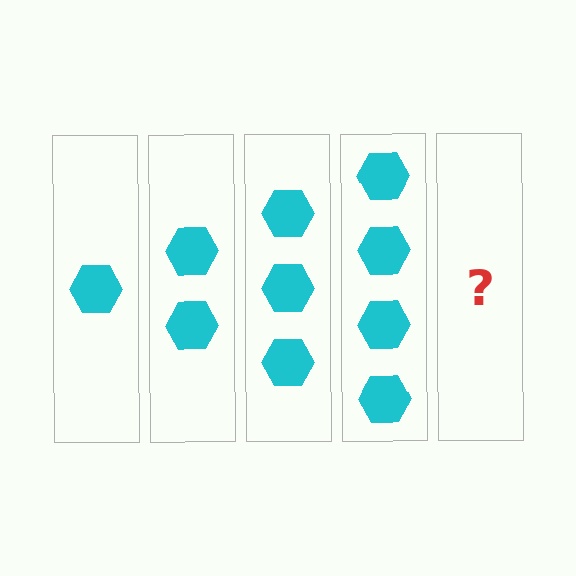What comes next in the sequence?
The next element should be 5 hexagons.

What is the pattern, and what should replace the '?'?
The pattern is that each step adds one more hexagon. The '?' should be 5 hexagons.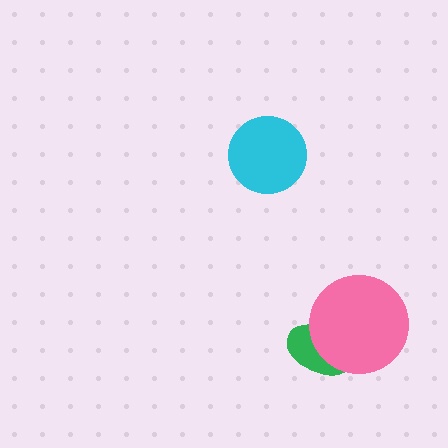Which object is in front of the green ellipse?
The pink circle is in front of the green ellipse.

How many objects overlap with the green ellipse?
1 object overlaps with the green ellipse.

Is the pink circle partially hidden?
No, no other shape covers it.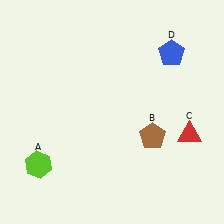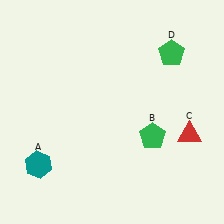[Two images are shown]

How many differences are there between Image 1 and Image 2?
There are 3 differences between the two images.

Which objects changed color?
A changed from lime to teal. B changed from brown to green. D changed from blue to green.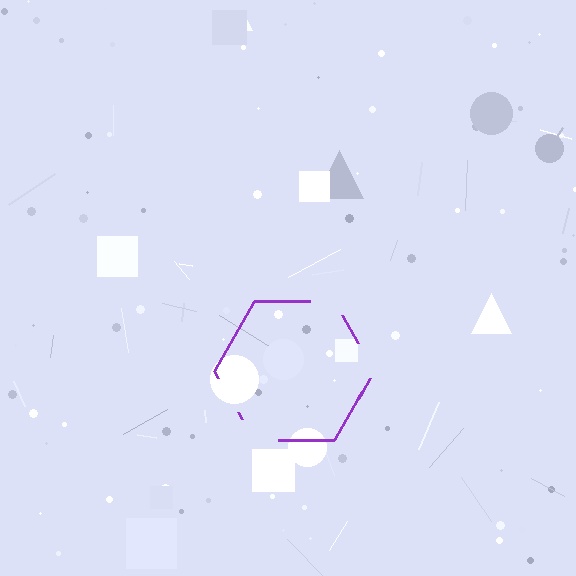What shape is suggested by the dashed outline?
The dashed outline suggests a hexagon.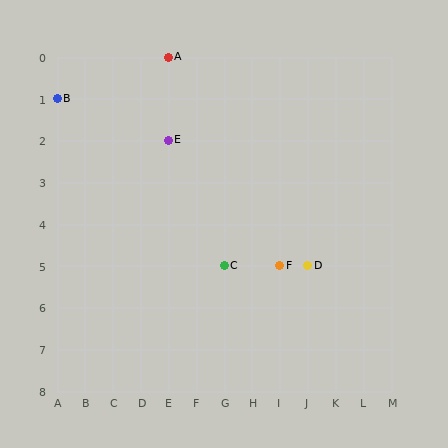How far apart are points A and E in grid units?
Points A and E are 2 rows apart.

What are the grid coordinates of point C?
Point C is at grid coordinates (G, 5).